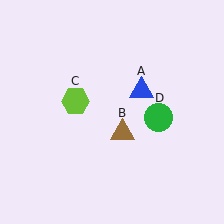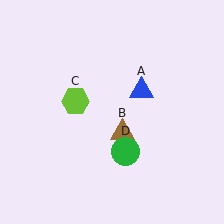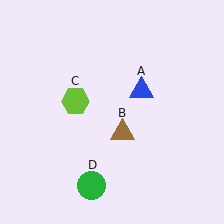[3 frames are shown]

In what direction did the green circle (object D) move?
The green circle (object D) moved down and to the left.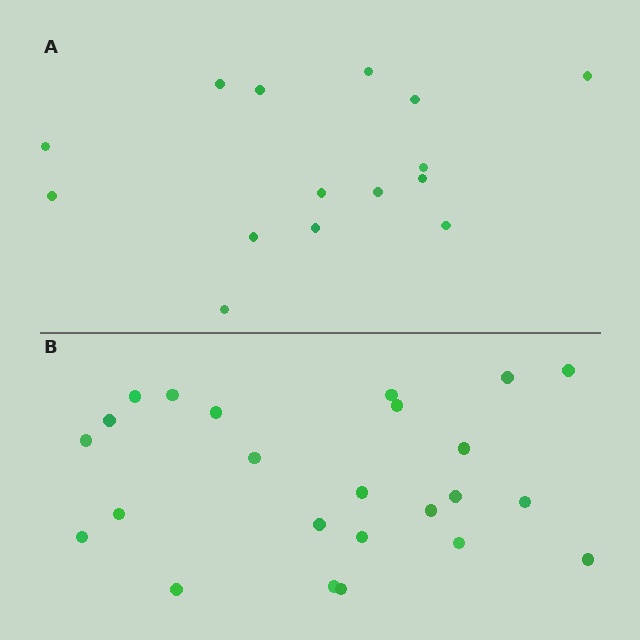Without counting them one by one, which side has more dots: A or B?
Region B (the bottom region) has more dots.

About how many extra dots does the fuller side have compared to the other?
Region B has roughly 8 or so more dots than region A.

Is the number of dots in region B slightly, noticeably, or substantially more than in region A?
Region B has substantially more. The ratio is roughly 1.6 to 1.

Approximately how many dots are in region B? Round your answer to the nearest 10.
About 20 dots. (The exact count is 24, which rounds to 20.)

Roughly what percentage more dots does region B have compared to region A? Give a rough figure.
About 60% more.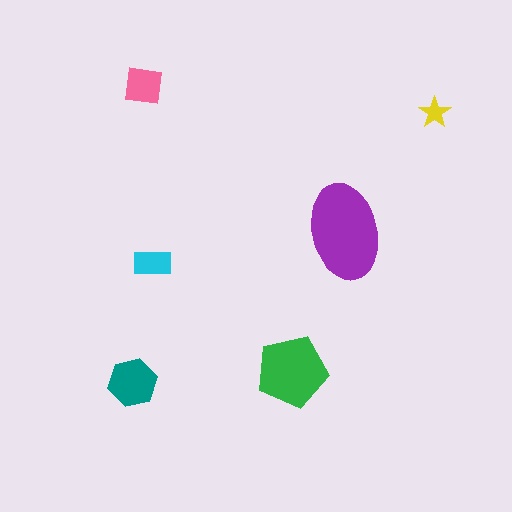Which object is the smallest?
The yellow star.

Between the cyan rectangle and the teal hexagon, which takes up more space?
The teal hexagon.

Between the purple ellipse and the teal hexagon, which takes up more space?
The purple ellipse.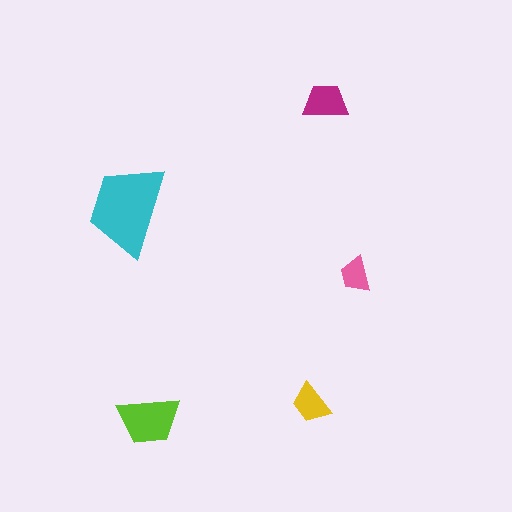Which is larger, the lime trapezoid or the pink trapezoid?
The lime one.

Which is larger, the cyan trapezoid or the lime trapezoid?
The cyan one.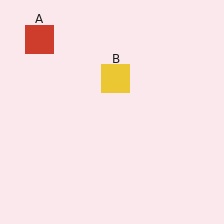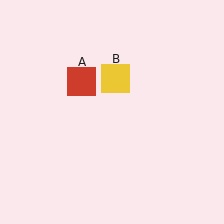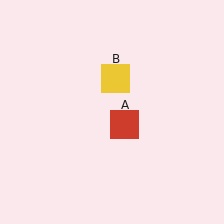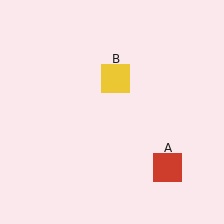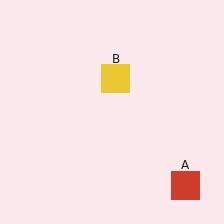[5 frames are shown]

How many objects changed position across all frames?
1 object changed position: red square (object A).